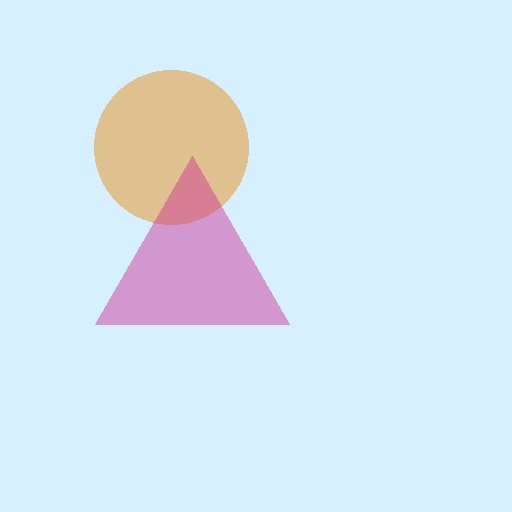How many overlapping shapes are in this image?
There are 2 overlapping shapes in the image.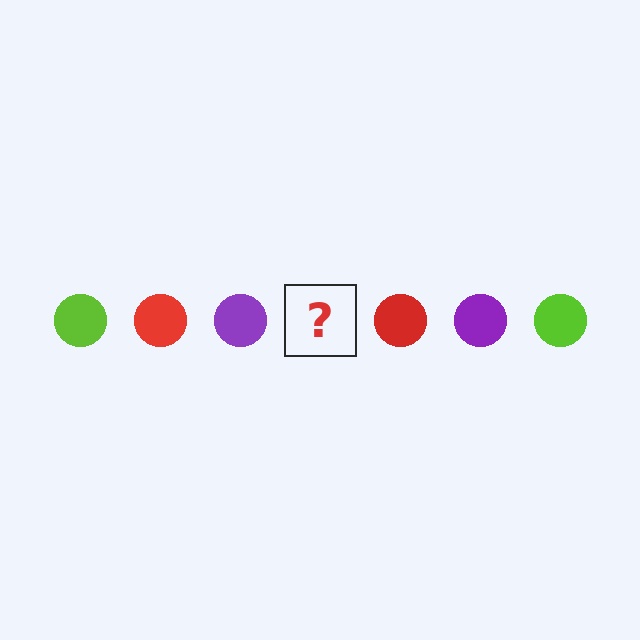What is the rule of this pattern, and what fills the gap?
The rule is that the pattern cycles through lime, red, purple circles. The gap should be filled with a lime circle.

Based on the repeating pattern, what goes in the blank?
The blank should be a lime circle.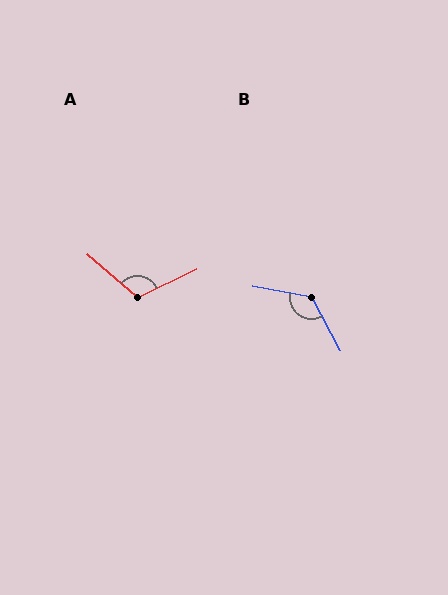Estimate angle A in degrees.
Approximately 113 degrees.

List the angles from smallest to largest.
A (113°), B (129°).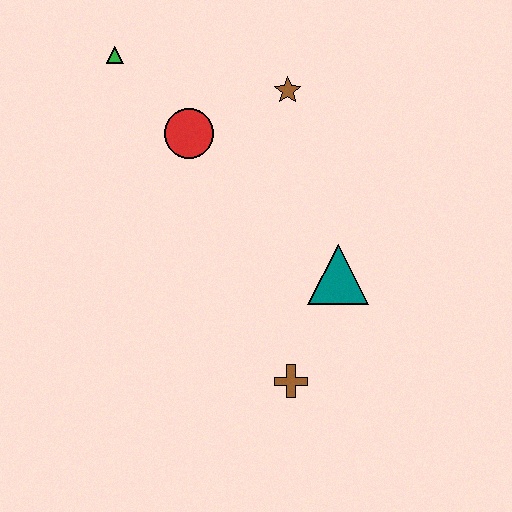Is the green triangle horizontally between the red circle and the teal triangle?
No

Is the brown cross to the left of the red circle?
No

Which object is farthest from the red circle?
The brown cross is farthest from the red circle.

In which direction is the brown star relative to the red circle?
The brown star is to the right of the red circle.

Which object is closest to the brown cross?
The teal triangle is closest to the brown cross.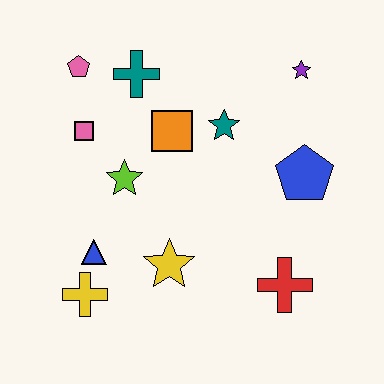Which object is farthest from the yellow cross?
The purple star is farthest from the yellow cross.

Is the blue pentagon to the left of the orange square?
No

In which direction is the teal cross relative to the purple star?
The teal cross is to the left of the purple star.